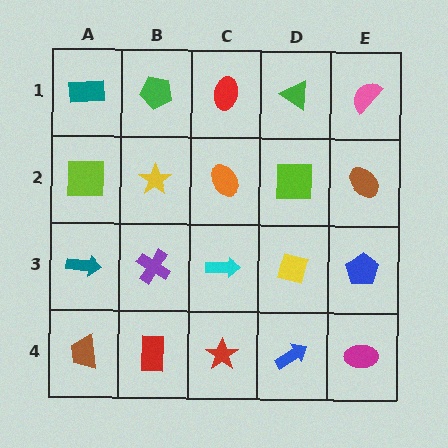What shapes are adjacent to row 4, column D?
A yellow diamond (row 3, column D), a red star (row 4, column C), a magenta ellipse (row 4, column E).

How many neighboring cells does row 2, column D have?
4.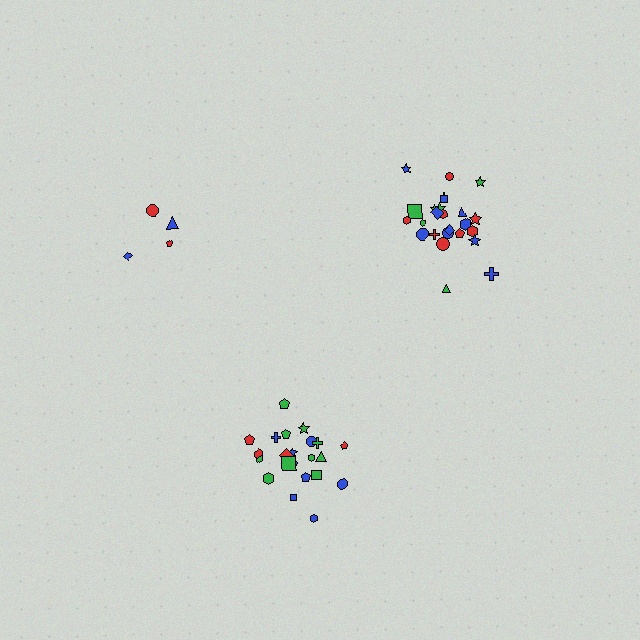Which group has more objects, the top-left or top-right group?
The top-right group.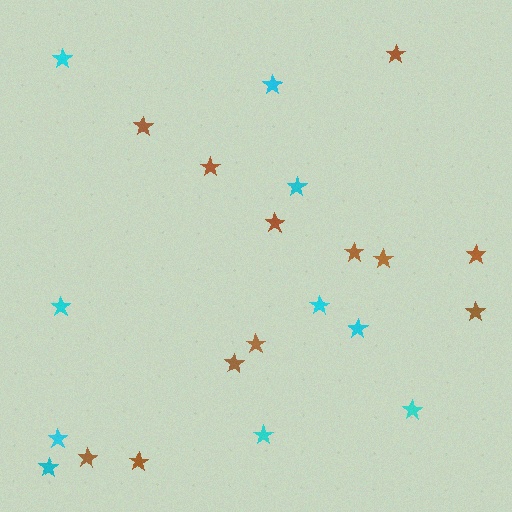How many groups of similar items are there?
There are 2 groups: one group of brown stars (12) and one group of cyan stars (10).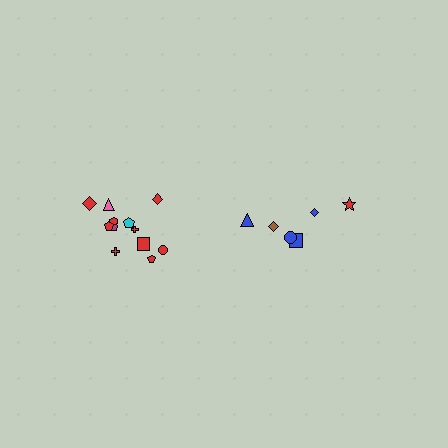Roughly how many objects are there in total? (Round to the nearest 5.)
Roughly 20 objects in total.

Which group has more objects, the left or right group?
The left group.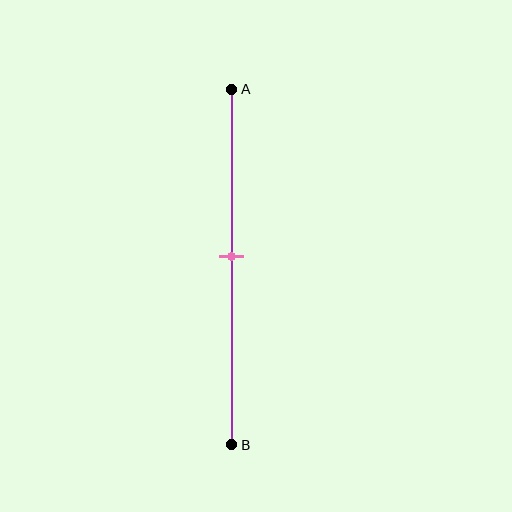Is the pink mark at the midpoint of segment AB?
Yes, the mark is approximately at the midpoint.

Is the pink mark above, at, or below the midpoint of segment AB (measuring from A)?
The pink mark is approximately at the midpoint of segment AB.